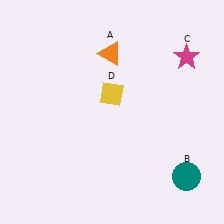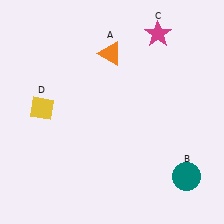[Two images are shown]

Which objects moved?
The objects that moved are: the magenta star (C), the yellow diamond (D).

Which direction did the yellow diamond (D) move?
The yellow diamond (D) moved left.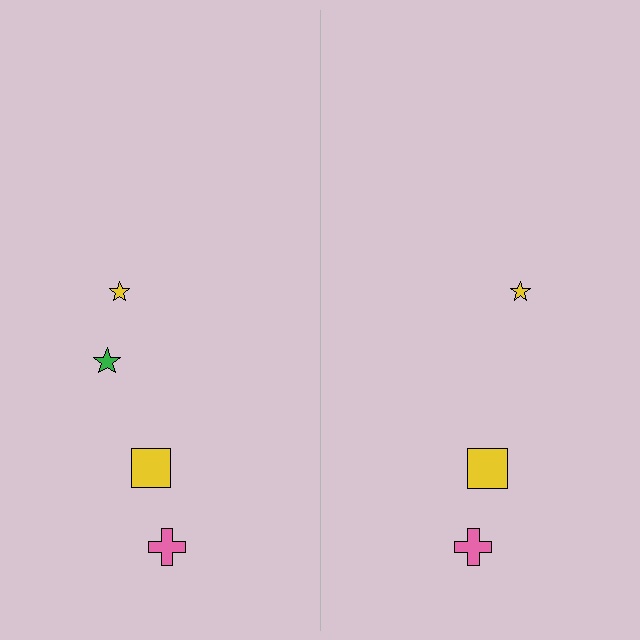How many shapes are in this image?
There are 7 shapes in this image.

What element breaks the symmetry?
A green star is missing from the right side.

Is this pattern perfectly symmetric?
No, the pattern is not perfectly symmetric. A green star is missing from the right side.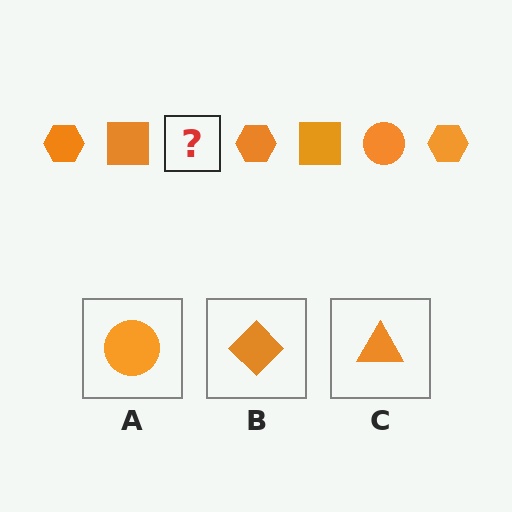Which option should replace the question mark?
Option A.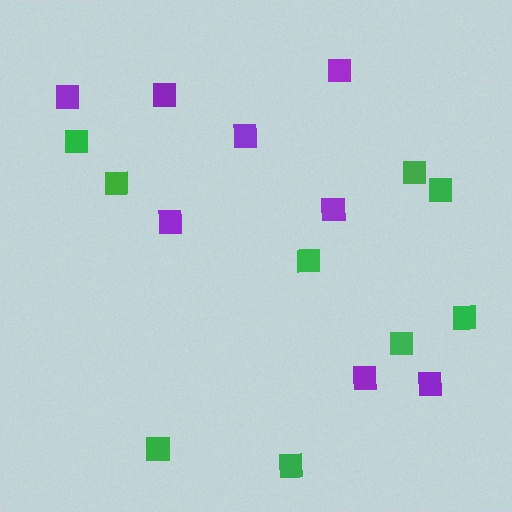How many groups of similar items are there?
There are 2 groups: one group of purple squares (8) and one group of green squares (9).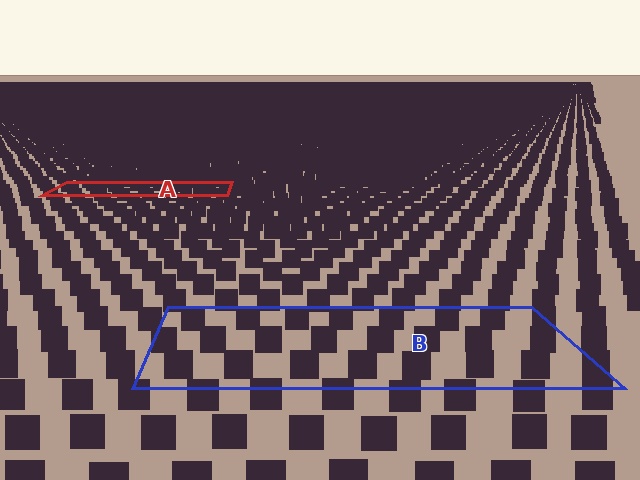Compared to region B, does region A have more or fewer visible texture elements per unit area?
Region A has more texture elements per unit area — they are packed more densely because it is farther away.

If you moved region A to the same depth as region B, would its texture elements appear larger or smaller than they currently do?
They would appear larger. At a closer depth, the same texture elements are projected at a bigger on-screen size.